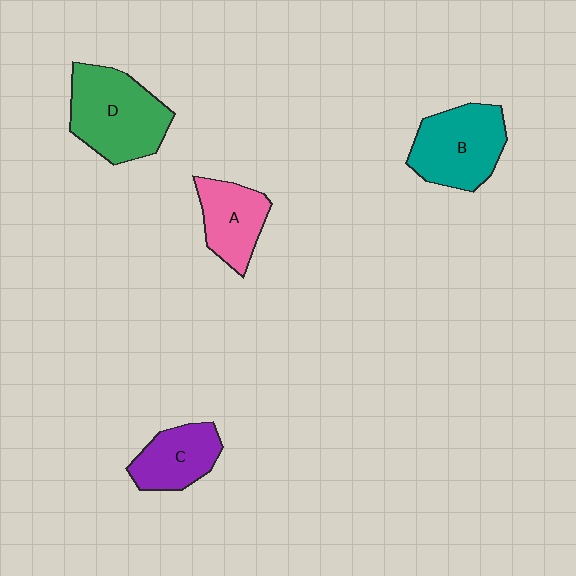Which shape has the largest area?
Shape D (green).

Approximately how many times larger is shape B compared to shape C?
Approximately 1.4 times.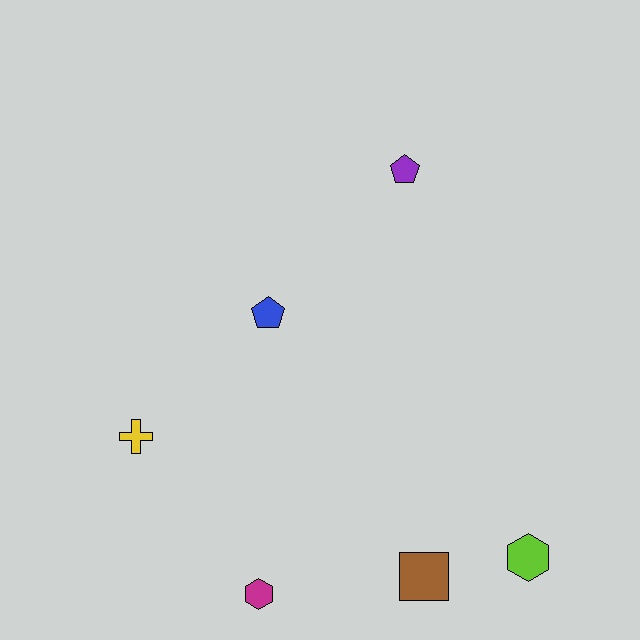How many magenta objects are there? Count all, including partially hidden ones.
There is 1 magenta object.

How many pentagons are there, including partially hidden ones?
There are 2 pentagons.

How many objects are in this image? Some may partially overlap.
There are 6 objects.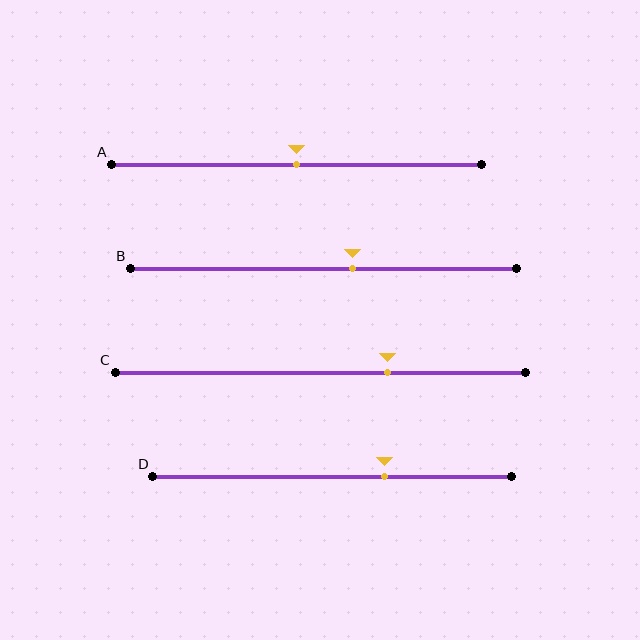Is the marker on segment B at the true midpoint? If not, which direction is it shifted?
No, the marker on segment B is shifted to the right by about 7% of the segment length.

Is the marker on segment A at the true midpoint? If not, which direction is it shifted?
Yes, the marker on segment A is at the true midpoint.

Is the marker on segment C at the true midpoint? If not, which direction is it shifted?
No, the marker on segment C is shifted to the right by about 17% of the segment length.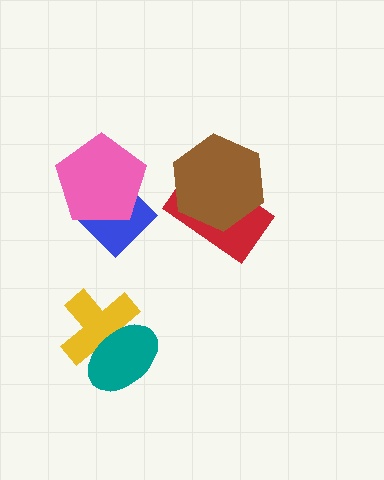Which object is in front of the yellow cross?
The teal ellipse is in front of the yellow cross.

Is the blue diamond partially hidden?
Yes, it is partially covered by another shape.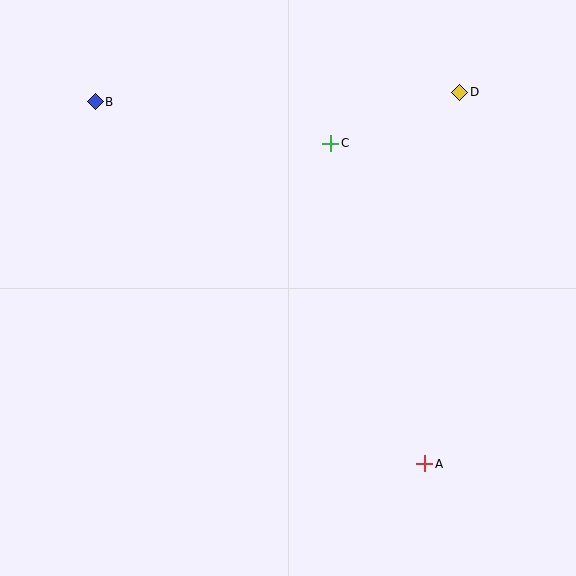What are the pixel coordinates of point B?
Point B is at (95, 102).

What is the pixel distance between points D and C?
The distance between D and C is 139 pixels.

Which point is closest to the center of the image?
Point C at (331, 143) is closest to the center.